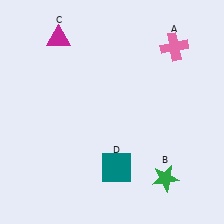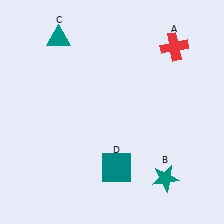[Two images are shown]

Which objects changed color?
A changed from pink to red. B changed from green to teal. C changed from magenta to teal.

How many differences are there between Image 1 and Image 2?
There are 3 differences between the two images.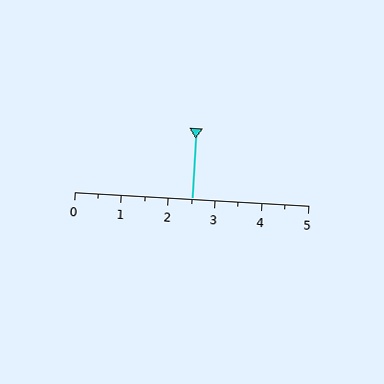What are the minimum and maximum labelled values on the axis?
The axis runs from 0 to 5.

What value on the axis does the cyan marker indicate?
The marker indicates approximately 2.5.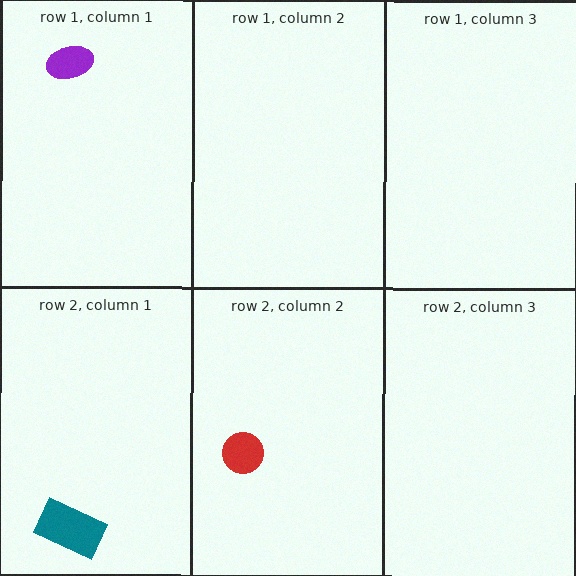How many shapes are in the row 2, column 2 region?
1.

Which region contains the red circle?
The row 2, column 2 region.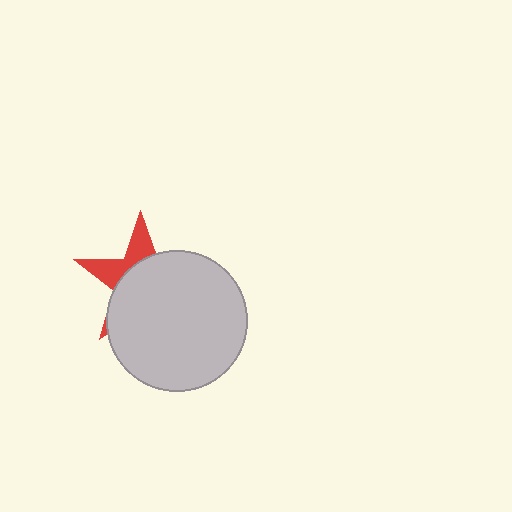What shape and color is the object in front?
The object in front is a light gray circle.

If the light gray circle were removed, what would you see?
You would see the complete red star.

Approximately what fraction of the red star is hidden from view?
Roughly 69% of the red star is hidden behind the light gray circle.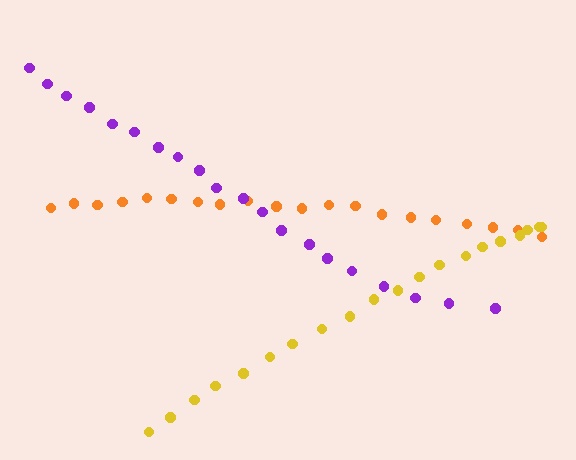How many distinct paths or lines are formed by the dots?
There are 3 distinct paths.